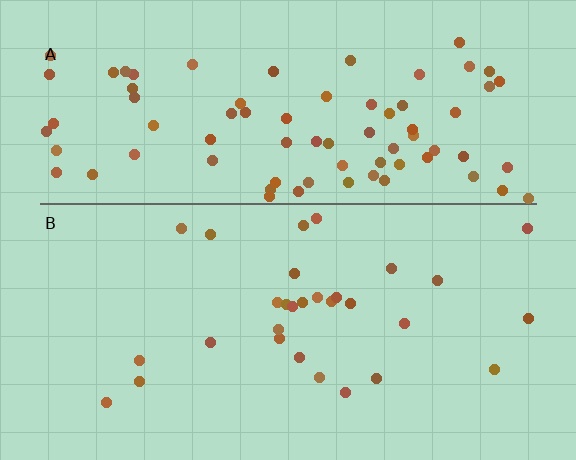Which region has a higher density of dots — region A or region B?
A (the top).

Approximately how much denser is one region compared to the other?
Approximately 2.7× — region A over region B.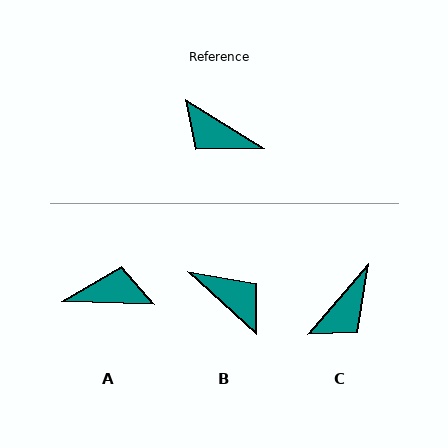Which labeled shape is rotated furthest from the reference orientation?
B, about 170 degrees away.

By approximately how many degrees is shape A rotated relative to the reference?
Approximately 150 degrees clockwise.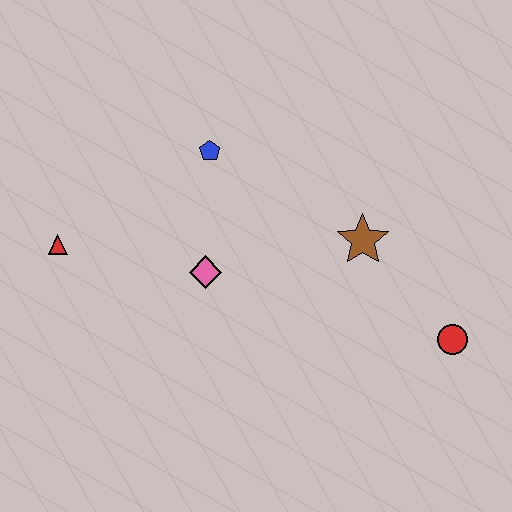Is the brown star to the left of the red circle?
Yes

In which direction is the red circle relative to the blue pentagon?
The red circle is to the right of the blue pentagon.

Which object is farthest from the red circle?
The red triangle is farthest from the red circle.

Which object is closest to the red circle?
The brown star is closest to the red circle.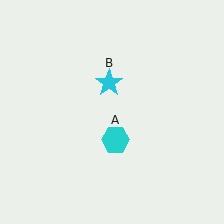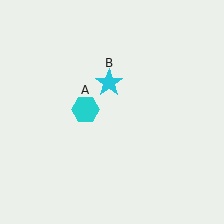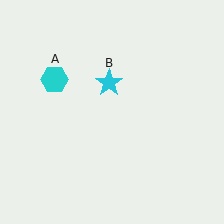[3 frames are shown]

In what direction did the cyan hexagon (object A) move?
The cyan hexagon (object A) moved up and to the left.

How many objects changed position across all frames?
1 object changed position: cyan hexagon (object A).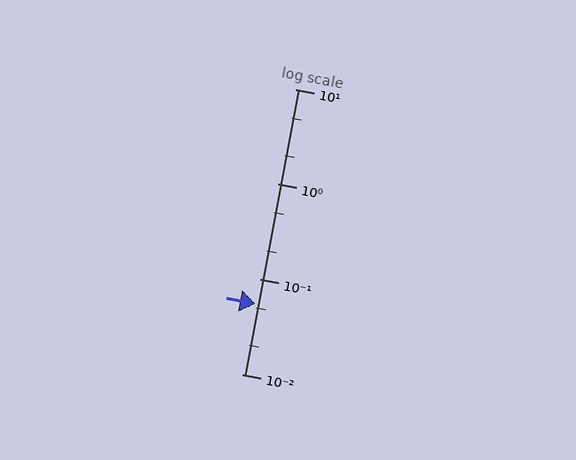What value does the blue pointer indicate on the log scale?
The pointer indicates approximately 0.055.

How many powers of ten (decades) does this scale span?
The scale spans 3 decades, from 0.01 to 10.